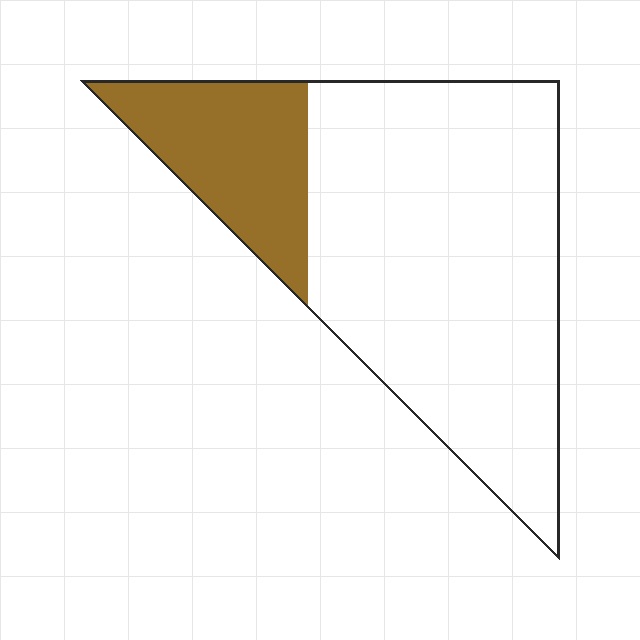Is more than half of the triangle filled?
No.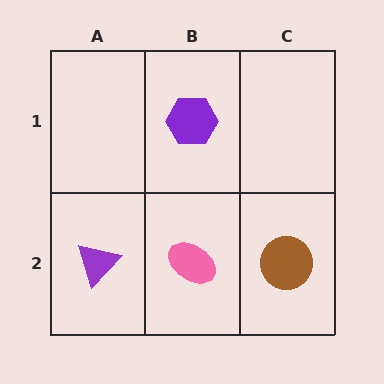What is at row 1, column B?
A purple hexagon.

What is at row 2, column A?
A purple triangle.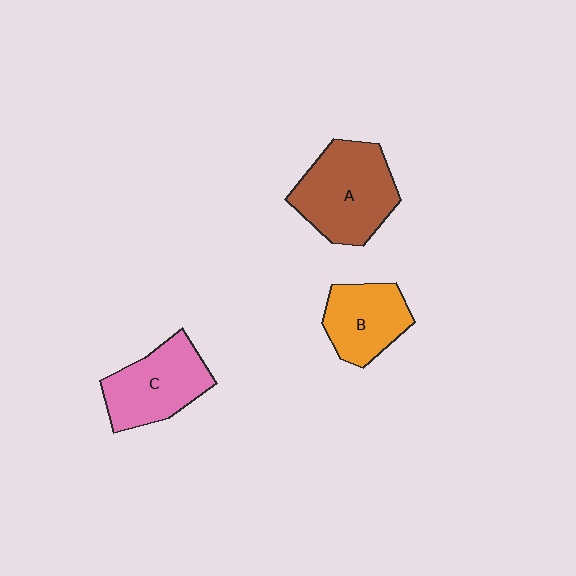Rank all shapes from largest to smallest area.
From largest to smallest: A (brown), C (pink), B (orange).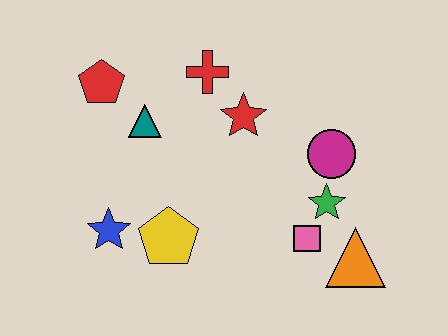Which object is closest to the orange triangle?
The pink square is closest to the orange triangle.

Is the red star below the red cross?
Yes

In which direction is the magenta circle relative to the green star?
The magenta circle is above the green star.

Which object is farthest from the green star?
The red pentagon is farthest from the green star.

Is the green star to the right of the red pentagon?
Yes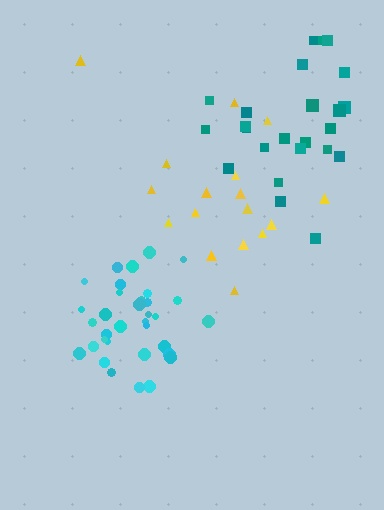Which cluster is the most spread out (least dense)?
Yellow.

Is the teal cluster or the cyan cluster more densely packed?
Cyan.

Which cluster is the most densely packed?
Cyan.